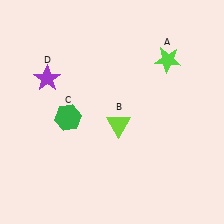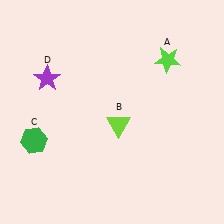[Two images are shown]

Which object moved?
The green hexagon (C) moved left.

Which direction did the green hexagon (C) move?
The green hexagon (C) moved left.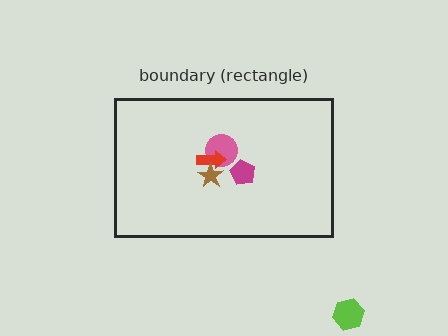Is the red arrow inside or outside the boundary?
Inside.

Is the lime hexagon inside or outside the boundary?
Outside.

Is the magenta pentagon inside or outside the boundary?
Inside.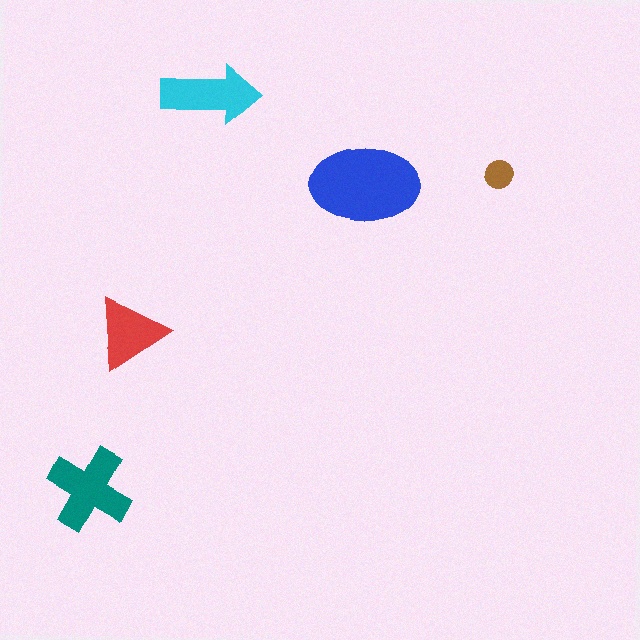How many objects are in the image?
There are 5 objects in the image.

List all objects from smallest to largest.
The brown circle, the red triangle, the cyan arrow, the teal cross, the blue ellipse.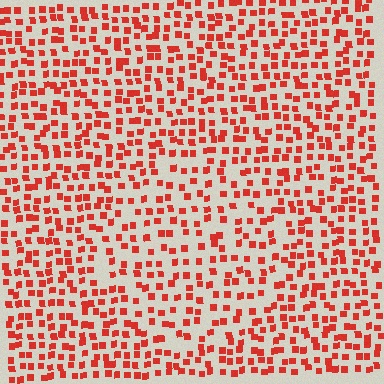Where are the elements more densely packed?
The elements are more densely packed outside the circle boundary.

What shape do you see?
I see a circle.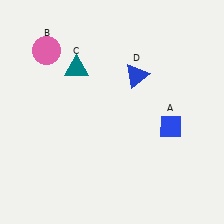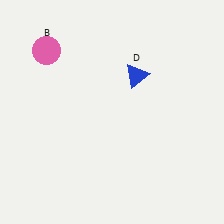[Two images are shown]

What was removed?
The blue diamond (A), the teal triangle (C) were removed in Image 2.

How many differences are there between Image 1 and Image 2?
There are 2 differences between the two images.